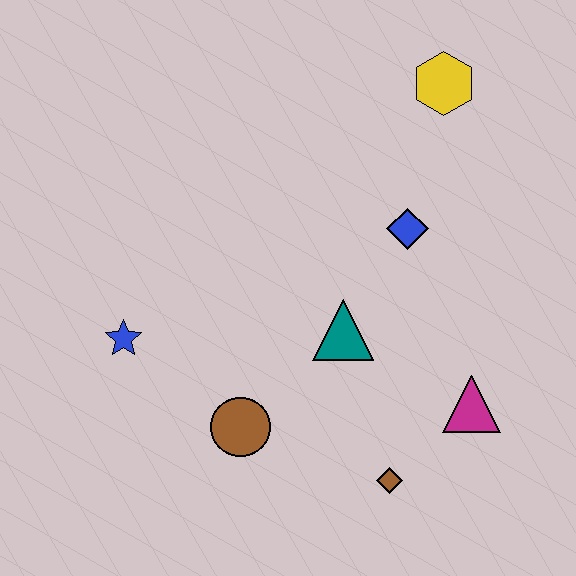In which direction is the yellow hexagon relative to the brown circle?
The yellow hexagon is above the brown circle.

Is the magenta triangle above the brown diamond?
Yes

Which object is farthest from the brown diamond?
The yellow hexagon is farthest from the brown diamond.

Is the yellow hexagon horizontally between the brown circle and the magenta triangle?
Yes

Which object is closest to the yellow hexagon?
The blue diamond is closest to the yellow hexagon.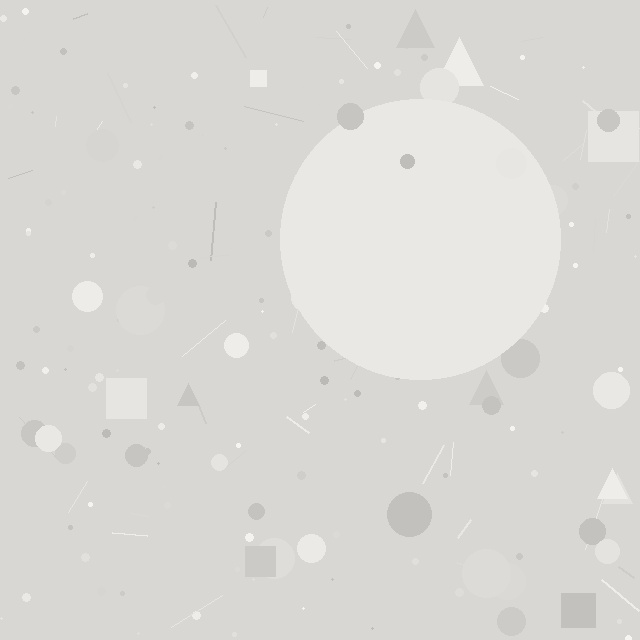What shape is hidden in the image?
A circle is hidden in the image.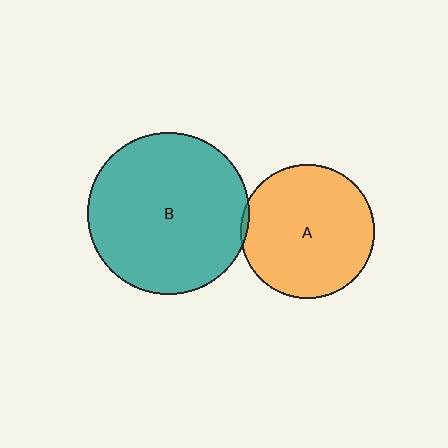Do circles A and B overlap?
Yes.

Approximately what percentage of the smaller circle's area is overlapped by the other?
Approximately 5%.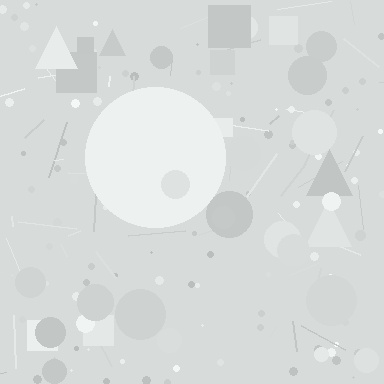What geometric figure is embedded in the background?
A circle is embedded in the background.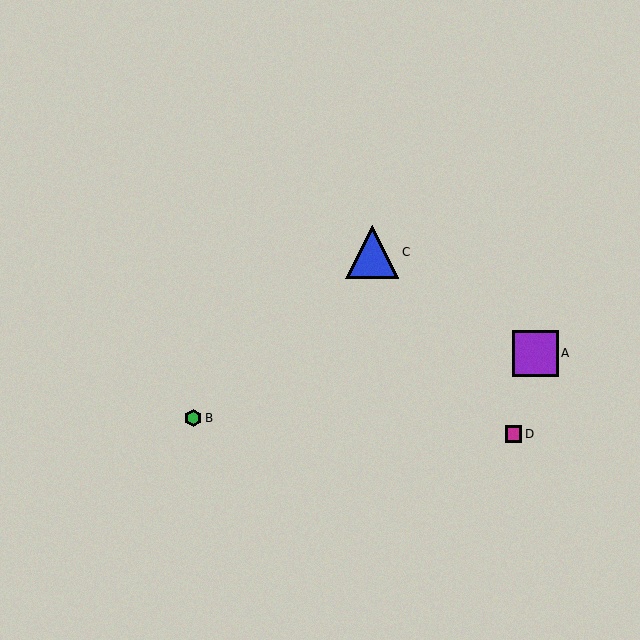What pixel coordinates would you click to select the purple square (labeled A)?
Click at (535, 353) to select the purple square A.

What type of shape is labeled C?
Shape C is a blue triangle.